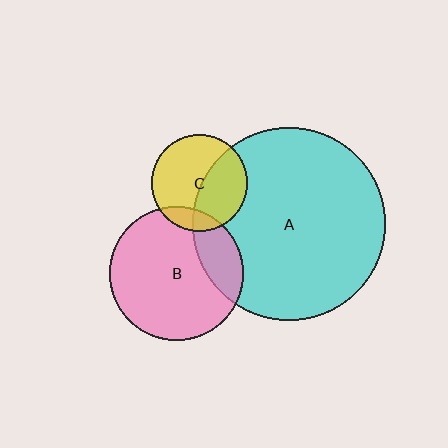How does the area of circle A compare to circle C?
Approximately 4.0 times.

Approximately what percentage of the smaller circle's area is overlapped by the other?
Approximately 20%.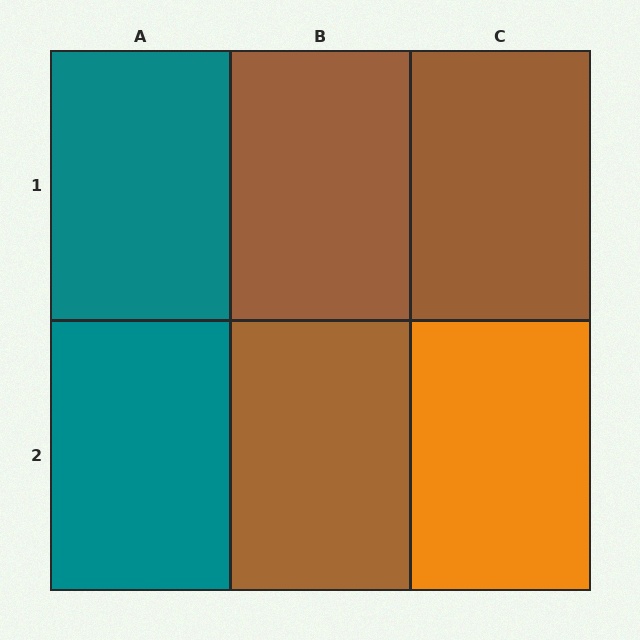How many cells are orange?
1 cell is orange.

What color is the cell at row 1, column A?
Teal.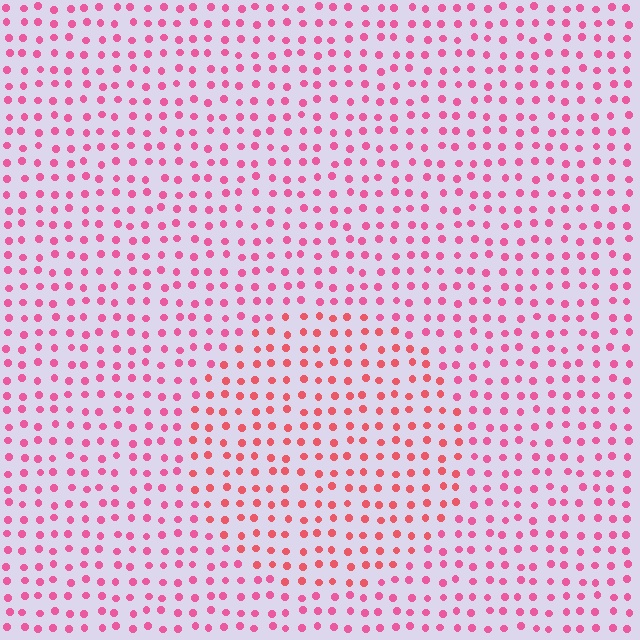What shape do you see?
I see a circle.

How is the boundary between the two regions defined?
The boundary is defined purely by a slight shift in hue (about 23 degrees). Spacing, size, and orientation are identical on both sides.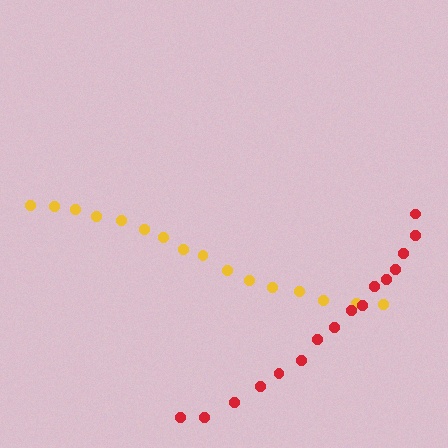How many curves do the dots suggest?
There are 2 distinct paths.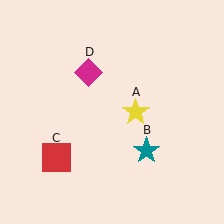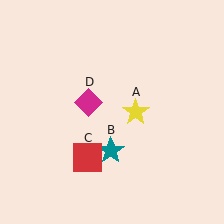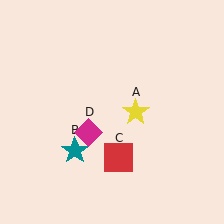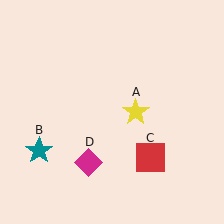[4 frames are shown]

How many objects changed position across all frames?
3 objects changed position: teal star (object B), red square (object C), magenta diamond (object D).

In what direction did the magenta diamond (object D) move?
The magenta diamond (object D) moved down.